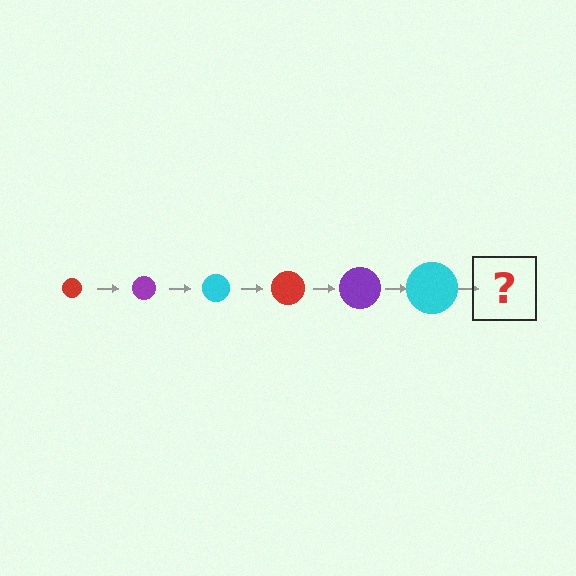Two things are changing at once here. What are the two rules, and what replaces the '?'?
The two rules are that the circle grows larger each step and the color cycles through red, purple, and cyan. The '?' should be a red circle, larger than the previous one.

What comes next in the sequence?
The next element should be a red circle, larger than the previous one.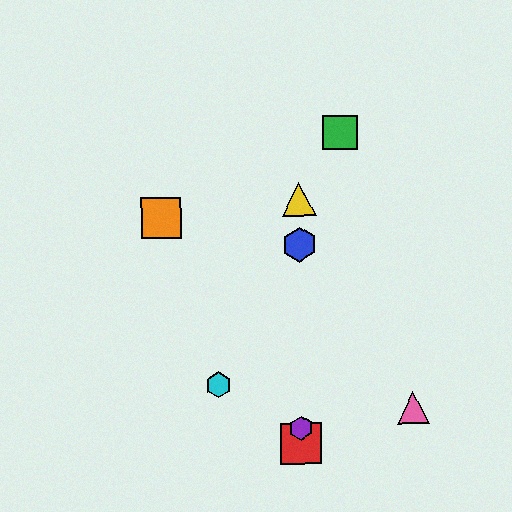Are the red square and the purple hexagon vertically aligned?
Yes, both are at x≈301.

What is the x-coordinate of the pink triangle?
The pink triangle is at x≈413.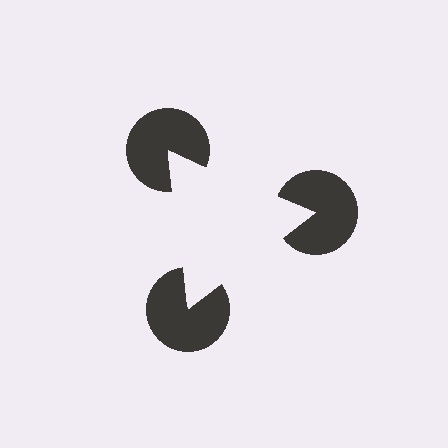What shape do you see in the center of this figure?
An illusory triangle — its edges are inferred from the aligned wedge cuts in the pac-man discs, not physically drawn.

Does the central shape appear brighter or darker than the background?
It typically appears slightly brighter than the background, even though no actual brightness change is drawn.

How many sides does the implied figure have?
3 sides.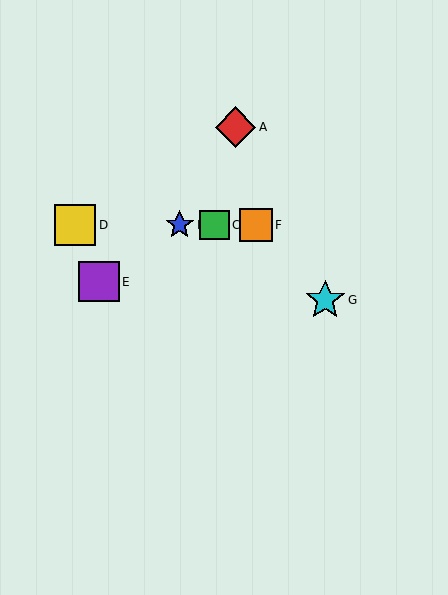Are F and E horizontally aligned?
No, F is at y≈225 and E is at y≈282.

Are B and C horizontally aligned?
Yes, both are at y≈225.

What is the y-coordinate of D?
Object D is at y≈225.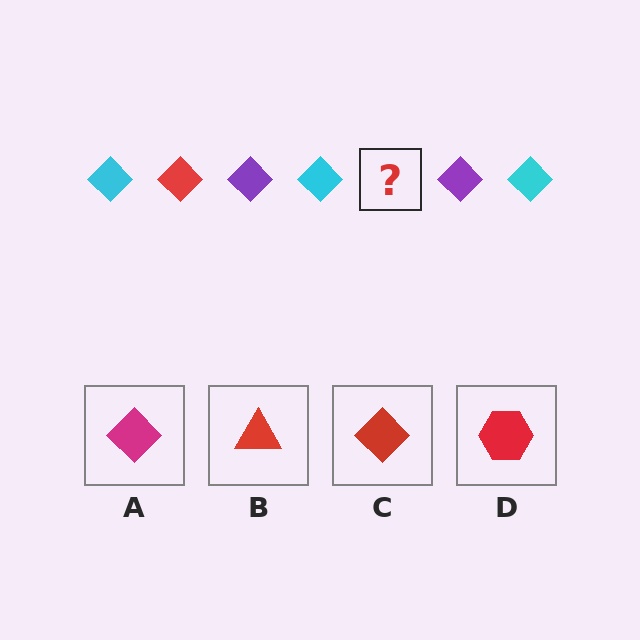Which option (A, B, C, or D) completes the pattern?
C.